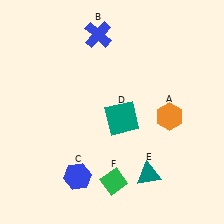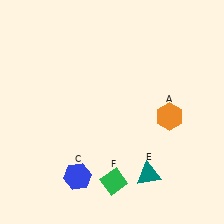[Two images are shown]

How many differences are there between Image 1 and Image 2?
There are 2 differences between the two images.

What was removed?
The blue cross (B), the teal square (D) were removed in Image 2.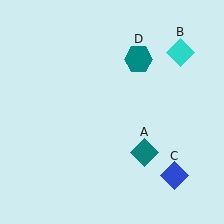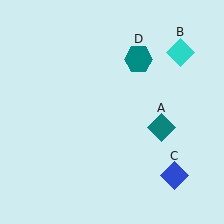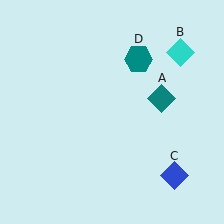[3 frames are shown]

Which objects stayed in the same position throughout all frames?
Cyan diamond (object B) and blue diamond (object C) and teal hexagon (object D) remained stationary.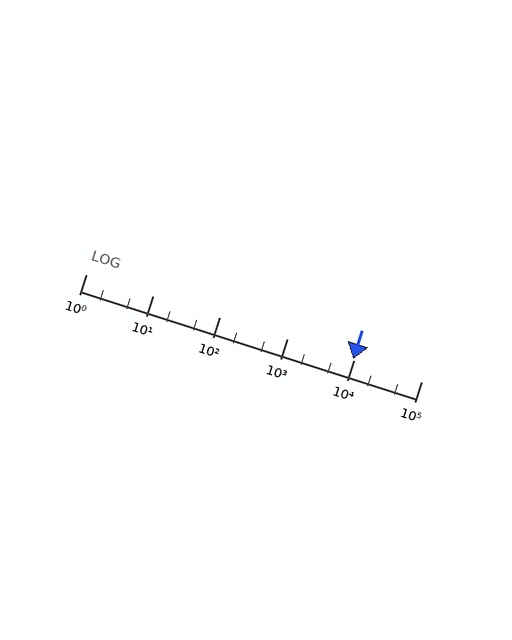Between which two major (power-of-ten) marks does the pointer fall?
The pointer is between 1000 and 10000.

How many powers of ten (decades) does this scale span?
The scale spans 5 decades, from 1 to 100000.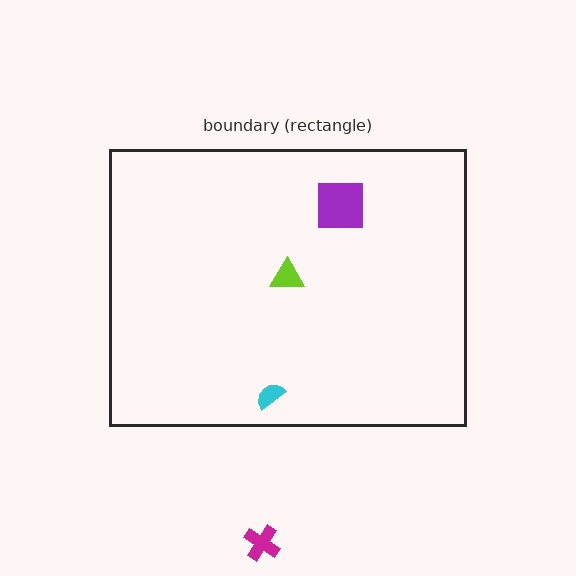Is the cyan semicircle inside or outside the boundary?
Inside.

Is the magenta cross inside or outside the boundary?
Outside.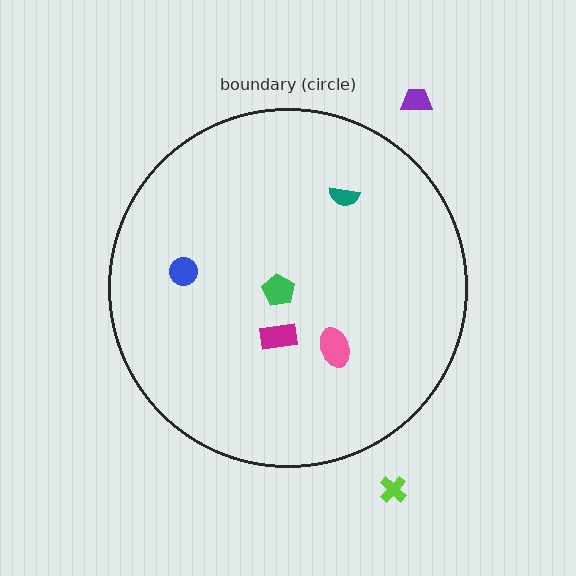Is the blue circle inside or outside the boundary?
Inside.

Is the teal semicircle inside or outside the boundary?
Inside.